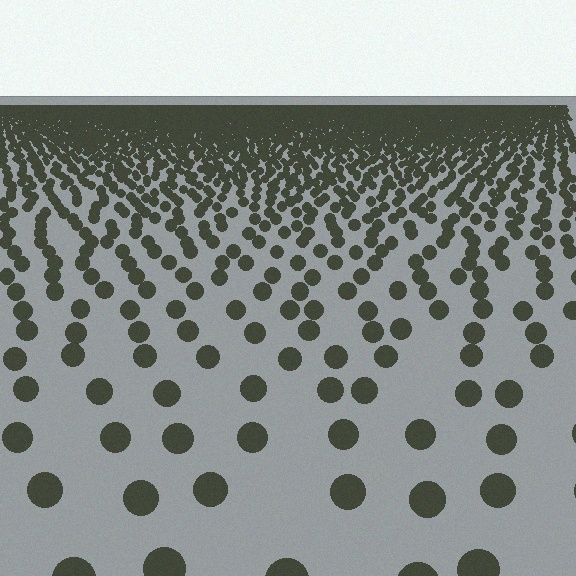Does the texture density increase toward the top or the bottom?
Density increases toward the top.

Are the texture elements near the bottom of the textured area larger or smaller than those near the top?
Larger. Near the bottom, elements are closer to the viewer and appear at a bigger on-screen size.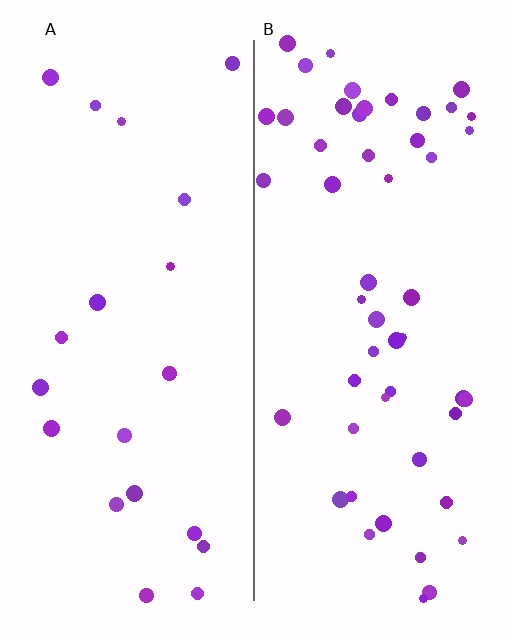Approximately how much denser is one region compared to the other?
Approximately 2.5× — region B over region A.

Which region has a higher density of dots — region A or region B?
B (the right).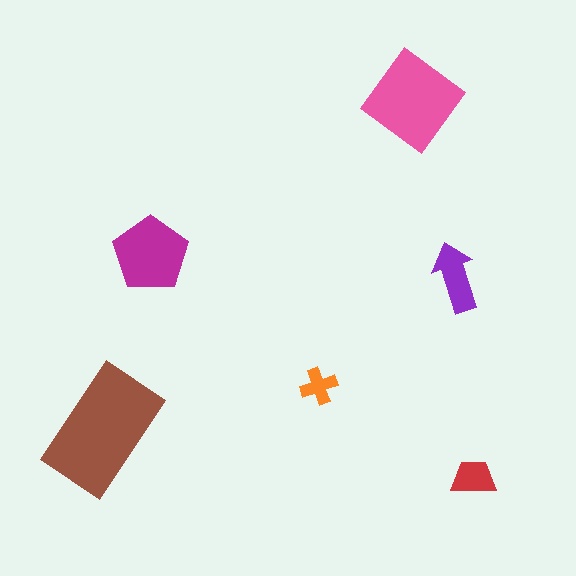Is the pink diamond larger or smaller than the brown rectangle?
Smaller.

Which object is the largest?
The brown rectangle.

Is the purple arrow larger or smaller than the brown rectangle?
Smaller.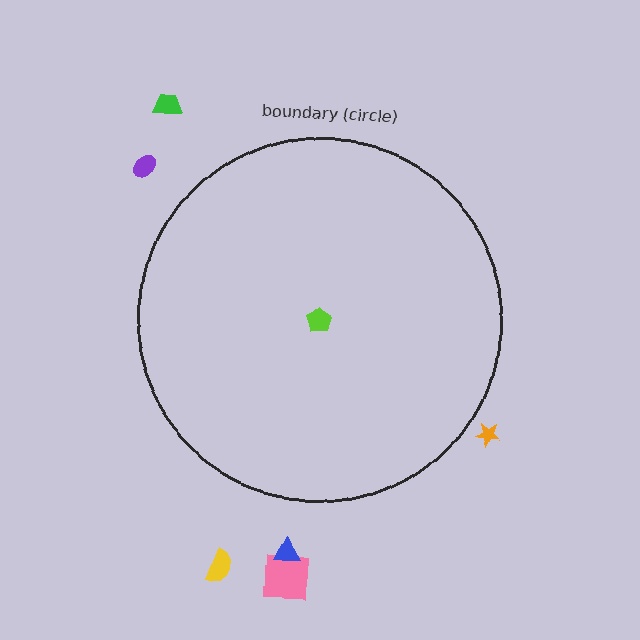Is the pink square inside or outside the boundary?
Outside.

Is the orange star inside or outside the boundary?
Outside.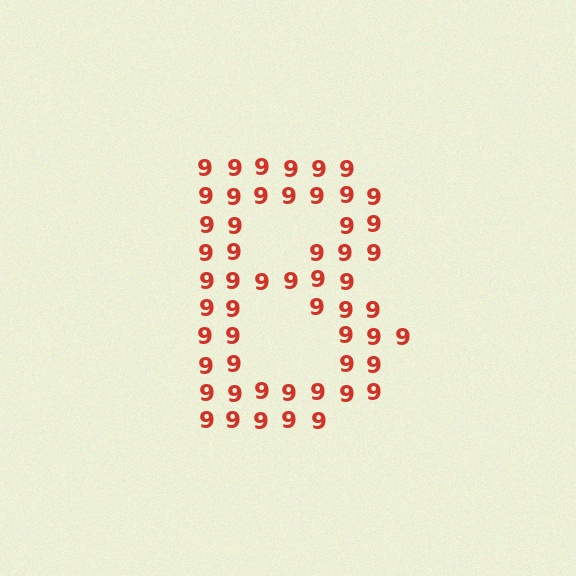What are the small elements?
The small elements are digit 9's.